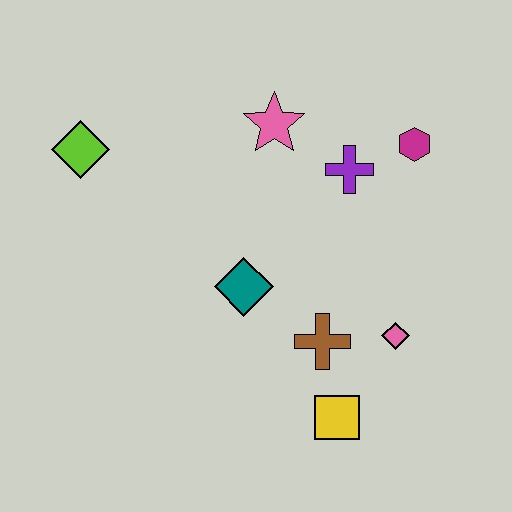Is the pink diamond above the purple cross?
No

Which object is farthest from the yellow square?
The lime diamond is farthest from the yellow square.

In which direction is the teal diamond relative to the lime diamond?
The teal diamond is to the right of the lime diamond.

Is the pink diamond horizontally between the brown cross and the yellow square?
No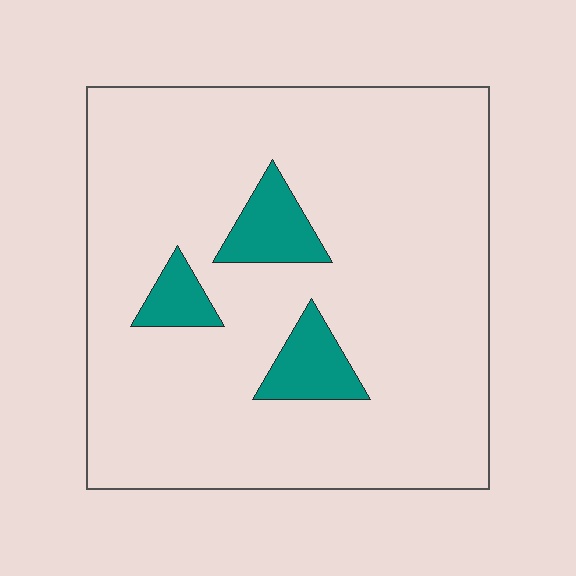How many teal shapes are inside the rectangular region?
3.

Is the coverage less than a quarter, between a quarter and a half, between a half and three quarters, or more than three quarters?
Less than a quarter.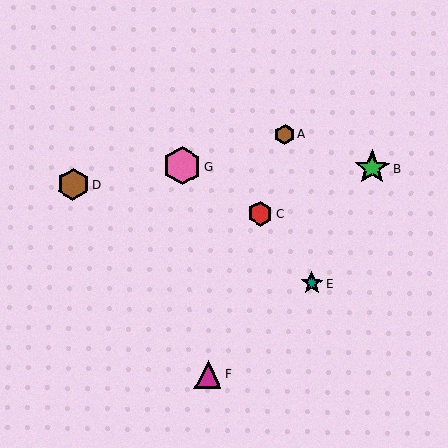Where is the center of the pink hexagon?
The center of the pink hexagon is at (182, 166).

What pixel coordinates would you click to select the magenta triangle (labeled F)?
Click at (208, 374) to select the magenta triangle F.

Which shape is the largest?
The pink hexagon (labeled G) is the largest.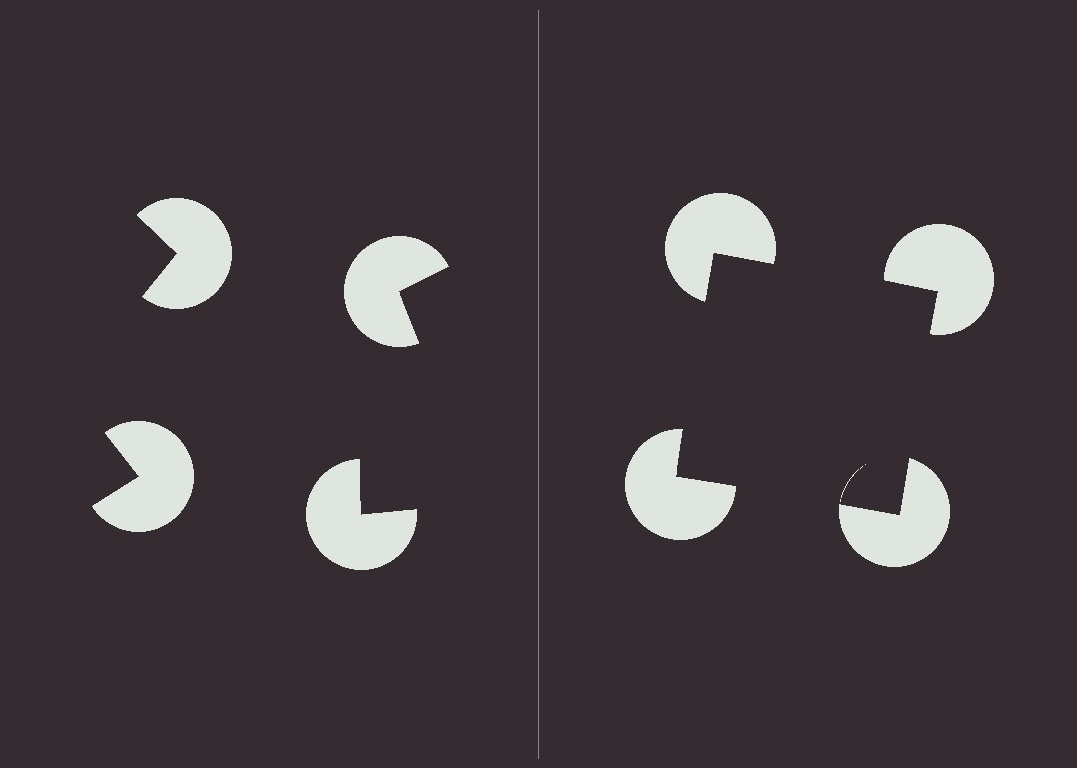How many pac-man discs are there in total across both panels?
8 — 4 on each side.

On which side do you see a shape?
An illusory square appears on the right side. On the left side the wedge cuts are rotated, so no coherent shape forms.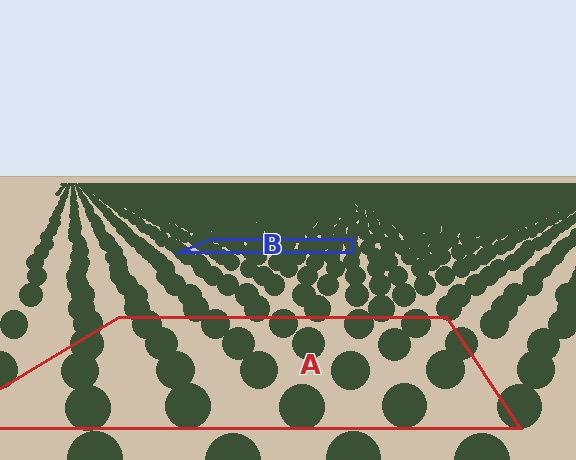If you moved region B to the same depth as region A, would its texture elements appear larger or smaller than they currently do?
They would appear larger. At a closer depth, the same texture elements are projected at a bigger on-screen size.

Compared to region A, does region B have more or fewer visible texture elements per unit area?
Region B has more texture elements per unit area — they are packed more densely because it is farther away.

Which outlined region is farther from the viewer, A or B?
Region B is farther from the viewer — the texture elements inside it appear smaller and more densely packed.